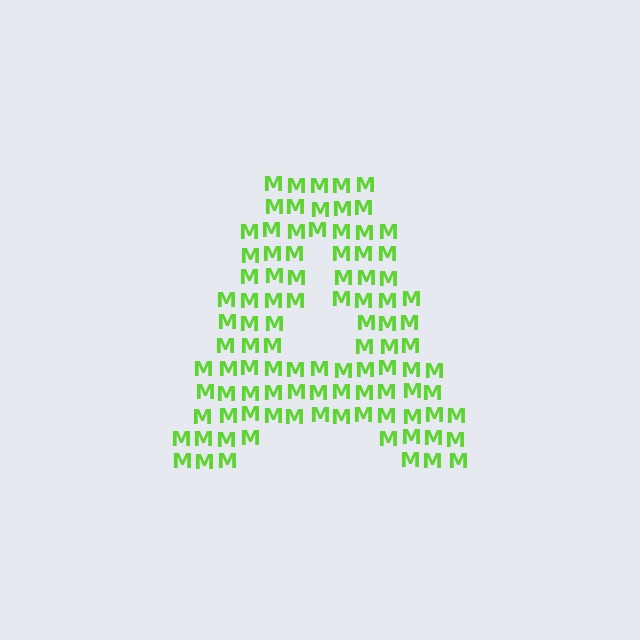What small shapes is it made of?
It is made of small letter M's.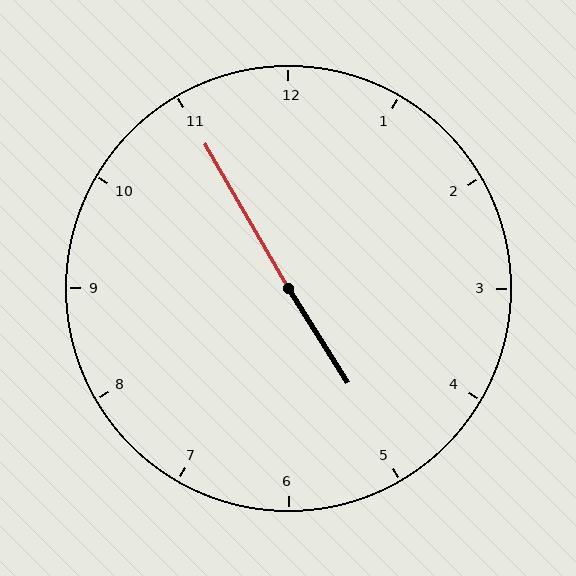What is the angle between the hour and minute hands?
Approximately 178 degrees.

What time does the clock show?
4:55.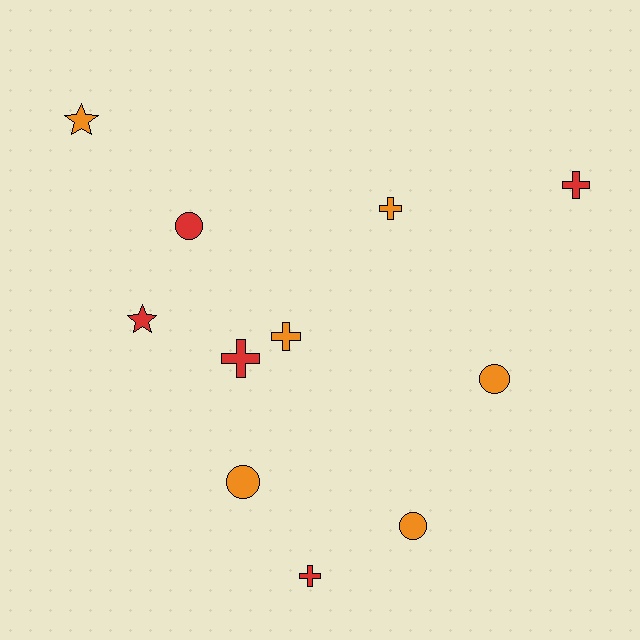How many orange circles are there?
There are 3 orange circles.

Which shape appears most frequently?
Cross, with 5 objects.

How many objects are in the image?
There are 11 objects.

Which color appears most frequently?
Orange, with 6 objects.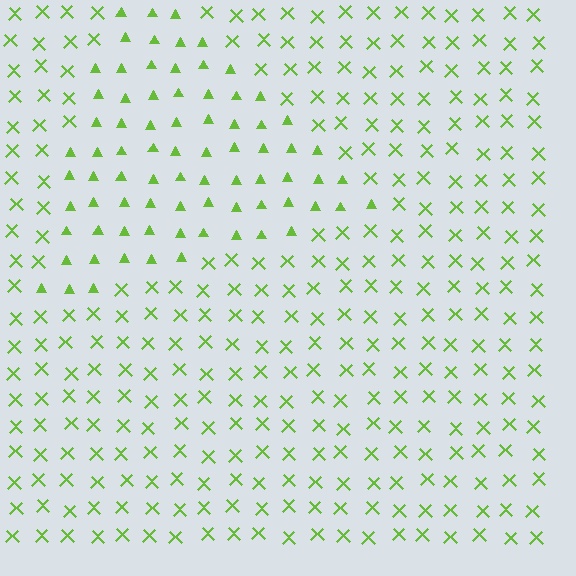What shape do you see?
I see a triangle.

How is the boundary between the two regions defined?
The boundary is defined by a change in element shape: triangles inside vs. X marks outside. All elements share the same color and spacing.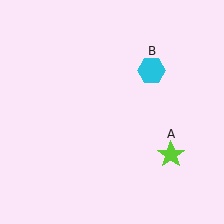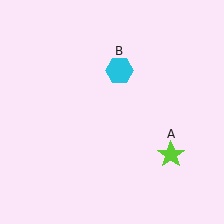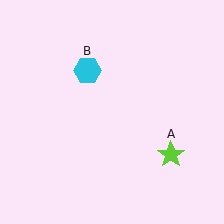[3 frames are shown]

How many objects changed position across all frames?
1 object changed position: cyan hexagon (object B).